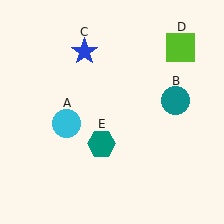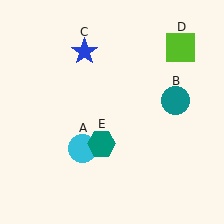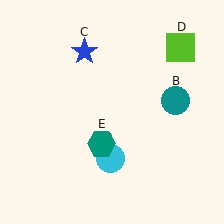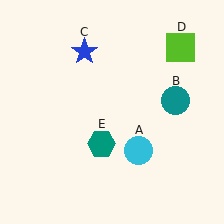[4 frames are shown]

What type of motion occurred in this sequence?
The cyan circle (object A) rotated counterclockwise around the center of the scene.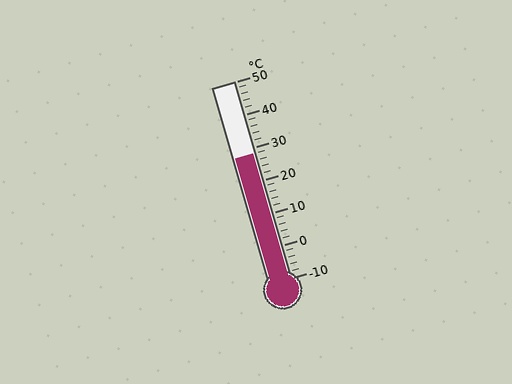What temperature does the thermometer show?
The thermometer shows approximately 28°C.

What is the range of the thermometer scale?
The thermometer scale ranges from -10°C to 50°C.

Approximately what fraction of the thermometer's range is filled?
The thermometer is filled to approximately 65% of its range.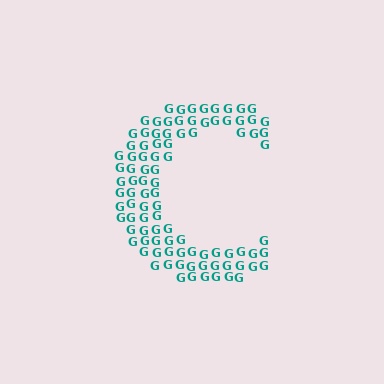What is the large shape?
The large shape is the letter C.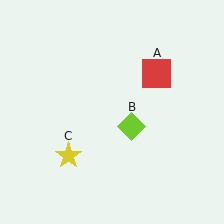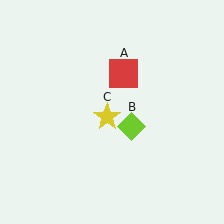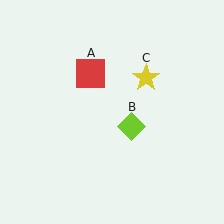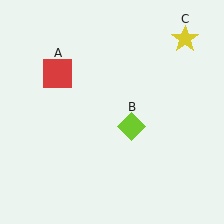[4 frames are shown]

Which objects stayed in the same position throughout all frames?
Lime diamond (object B) remained stationary.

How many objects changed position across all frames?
2 objects changed position: red square (object A), yellow star (object C).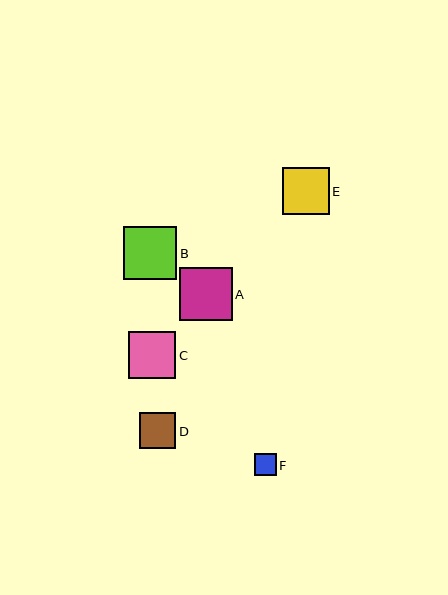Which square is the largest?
Square B is the largest with a size of approximately 53 pixels.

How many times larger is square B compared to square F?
Square B is approximately 2.4 times the size of square F.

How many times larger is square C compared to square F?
Square C is approximately 2.2 times the size of square F.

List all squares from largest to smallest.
From largest to smallest: B, A, C, E, D, F.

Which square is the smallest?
Square F is the smallest with a size of approximately 22 pixels.